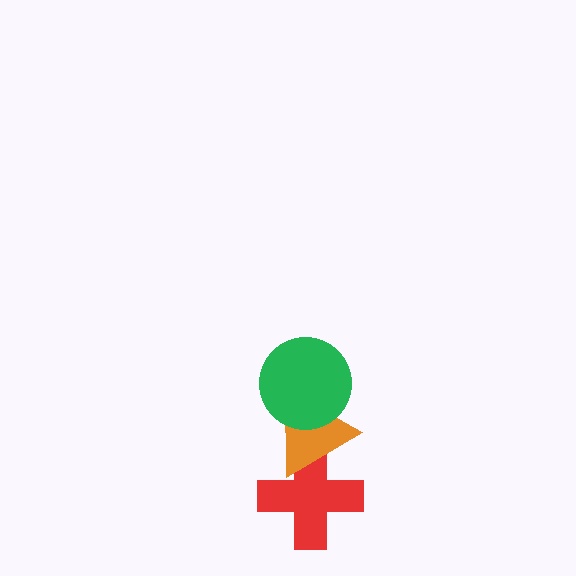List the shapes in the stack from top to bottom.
From top to bottom: the green circle, the orange triangle, the red cross.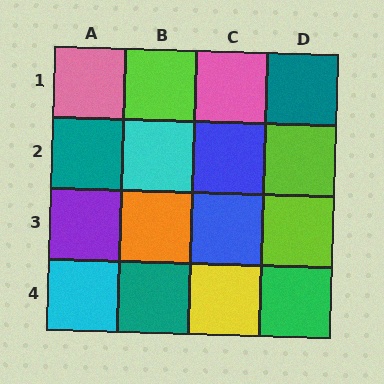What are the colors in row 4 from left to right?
Cyan, teal, yellow, green.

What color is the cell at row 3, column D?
Lime.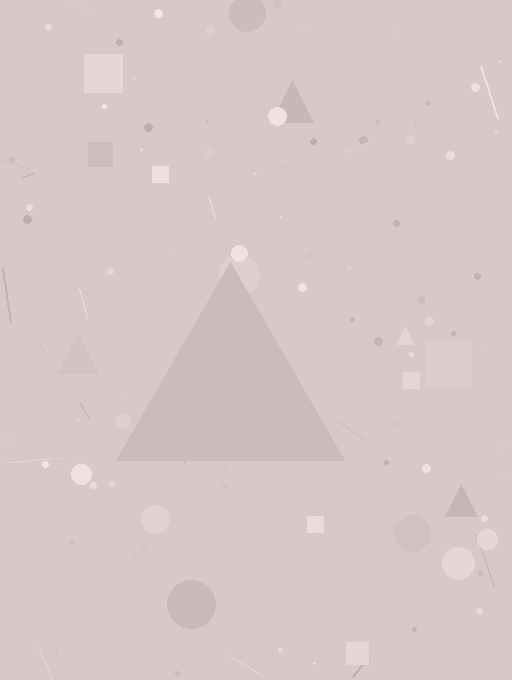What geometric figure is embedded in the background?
A triangle is embedded in the background.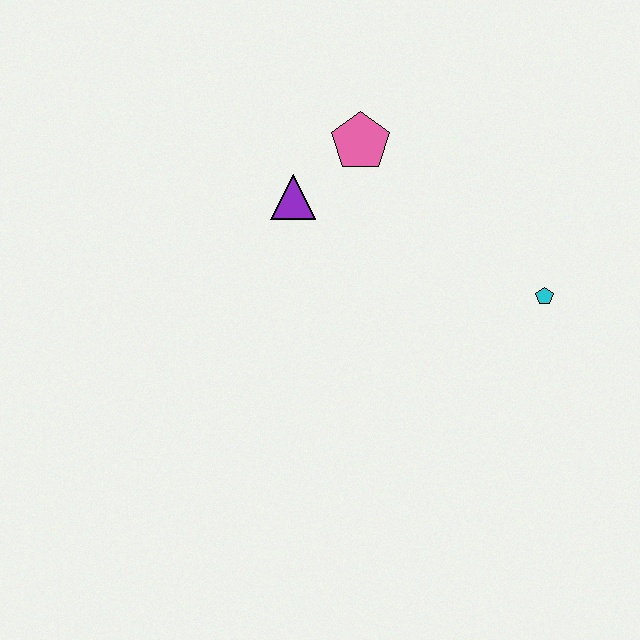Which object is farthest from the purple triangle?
The cyan pentagon is farthest from the purple triangle.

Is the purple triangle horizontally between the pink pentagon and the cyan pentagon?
No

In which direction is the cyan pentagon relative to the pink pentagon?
The cyan pentagon is to the right of the pink pentagon.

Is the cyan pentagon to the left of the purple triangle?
No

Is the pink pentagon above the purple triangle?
Yes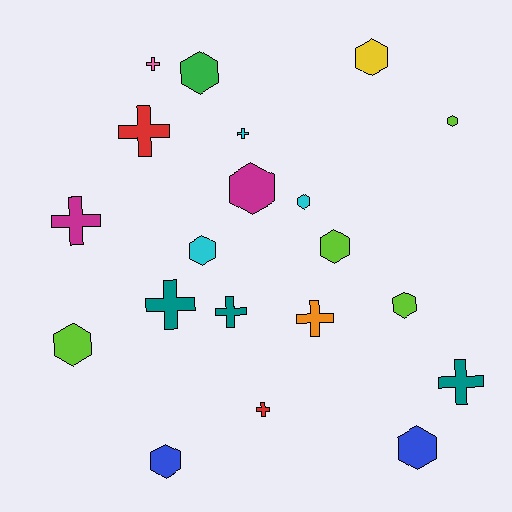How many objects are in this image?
There are 20 objects.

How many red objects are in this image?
There are 2 red objects.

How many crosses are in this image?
There are 9 crosses.